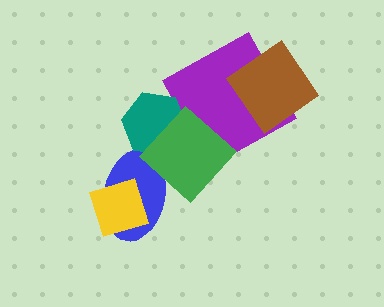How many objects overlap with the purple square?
2 objects overlap with the purple square.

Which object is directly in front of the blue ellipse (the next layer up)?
The yellow diamond is directly in front of the blue ellipse.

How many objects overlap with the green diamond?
3 objects overlap with the green diamond.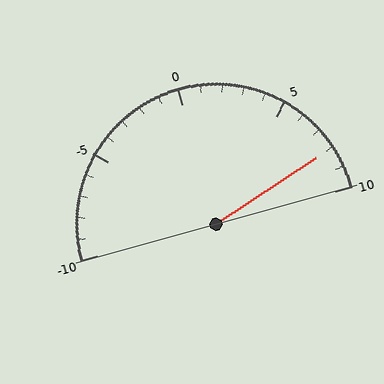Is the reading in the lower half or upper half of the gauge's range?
The reading is in the upper half of the range (-10 to 10).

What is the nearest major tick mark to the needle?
The nearest major tick mark is 10.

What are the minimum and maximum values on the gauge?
The gauge ranges from -10 to 10.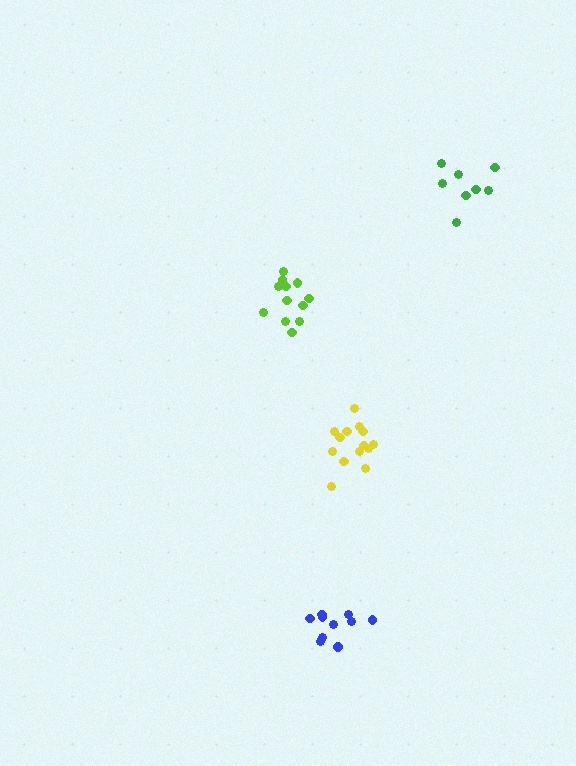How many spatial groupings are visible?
There are 4 spatial groupings.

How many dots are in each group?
Group 1: 10 dots, Group 2: 8 dots, Group 3: 12 dots, Group 4: 14 dots (44 total).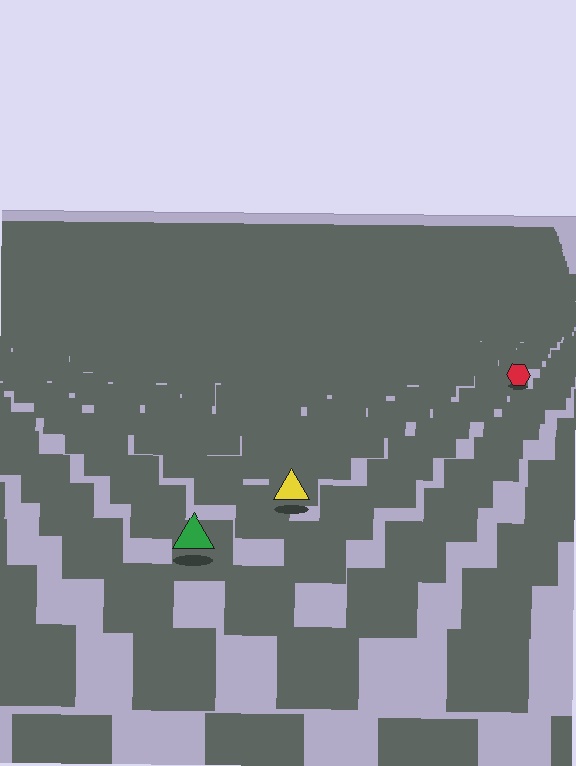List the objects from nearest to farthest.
From nearest to farthest: the green triangle, the yellow triangle, the red hexagon.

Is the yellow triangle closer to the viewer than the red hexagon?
Yes. The yellow triangle is closer — you can tell from the texture gradient: the ground texture is coarser near it.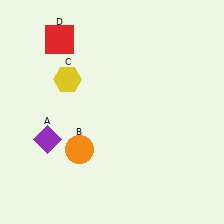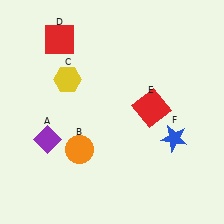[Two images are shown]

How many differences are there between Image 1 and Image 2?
There are 2 differences between the two images.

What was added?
A red square (E), a blue star (F) were added in Image 2.